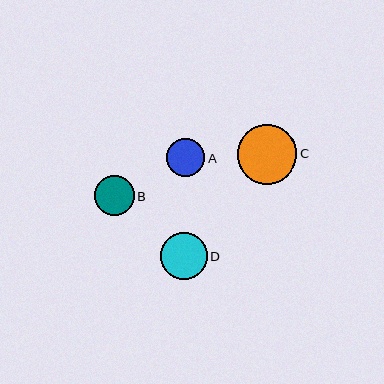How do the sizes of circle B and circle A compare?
Circle B and circle A are approximately the same size.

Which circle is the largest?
Circle C is the largest with a size of approximately 60 pixels.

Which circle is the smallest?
Circle A is the smallest with a size of approximately 39 pixels.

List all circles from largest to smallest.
From largest to smallest: C, D, B, A.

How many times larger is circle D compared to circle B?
Circle D is approximately 1.2 times the size of circle B.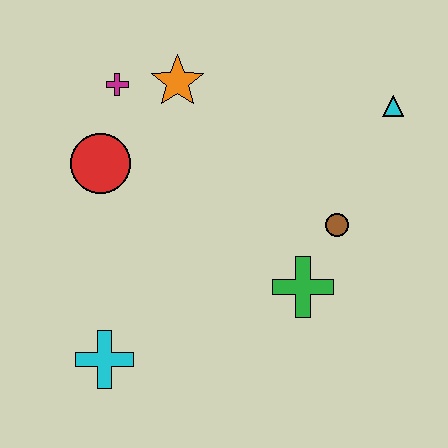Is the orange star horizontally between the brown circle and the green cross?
No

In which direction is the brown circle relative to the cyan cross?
The brown circle is to the right of the cyan cross.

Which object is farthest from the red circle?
The cyan triangle is farthest from the red circle.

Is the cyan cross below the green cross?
Yes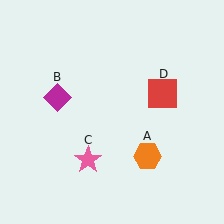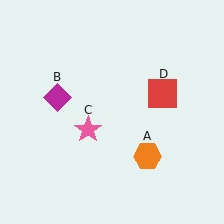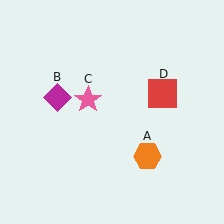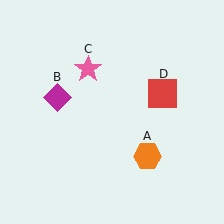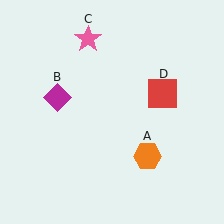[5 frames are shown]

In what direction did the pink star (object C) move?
The pink star (object C) moved up.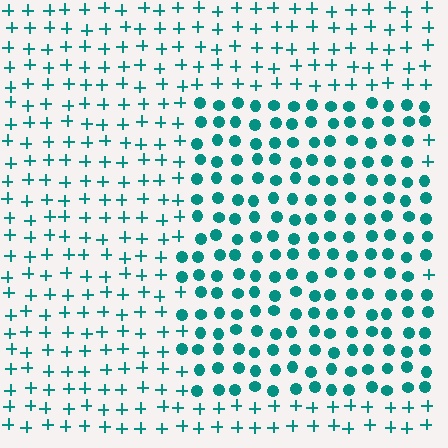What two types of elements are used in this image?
The image uses circles inside the rectangle region and plus signs outside it.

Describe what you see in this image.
The image is filled with small teal elements arranged in a uniform grid. A rectangle-shaped region contains circles, while the surrounding area contains plus signs. The boundary is defined purely by the change in element shape.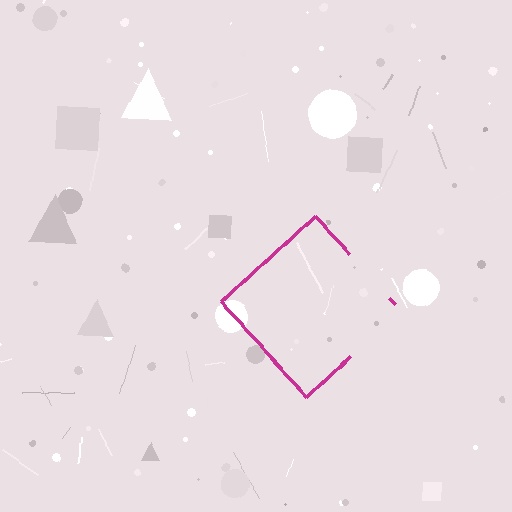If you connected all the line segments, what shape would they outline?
They would outline a diamond.